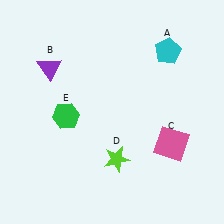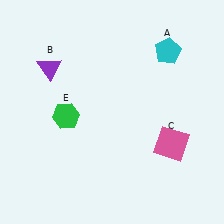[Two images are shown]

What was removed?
The lime star (D) was removed in Image 2.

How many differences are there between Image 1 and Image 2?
There is 1 difference between the two images.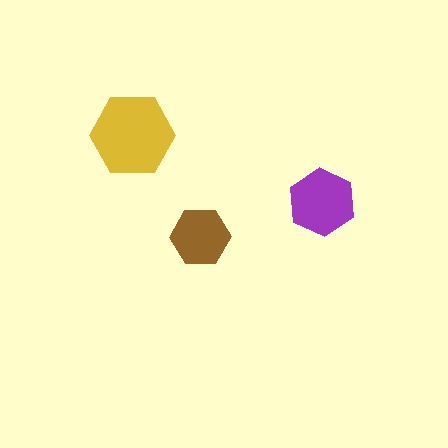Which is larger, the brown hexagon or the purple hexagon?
The purple one.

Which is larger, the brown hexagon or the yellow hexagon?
The yellow one.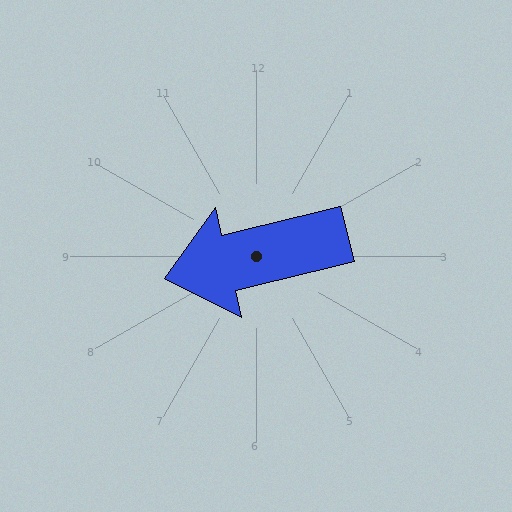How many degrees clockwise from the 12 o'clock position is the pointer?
Approximately 256 degrees.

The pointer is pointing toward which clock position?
Roughly 9 o'clock.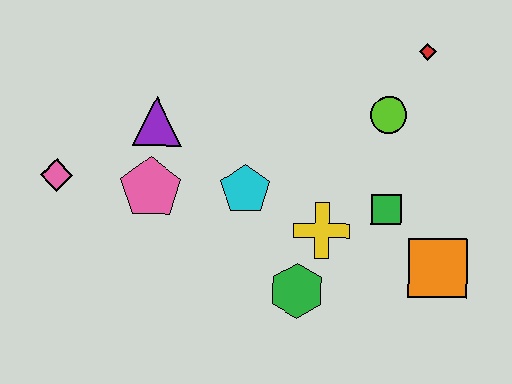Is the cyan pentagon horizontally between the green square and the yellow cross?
No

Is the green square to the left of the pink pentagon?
No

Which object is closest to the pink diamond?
The pink pentagon is closest to the pink diamond.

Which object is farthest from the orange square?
The pink diamond is farthest from the orange square.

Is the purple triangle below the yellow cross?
No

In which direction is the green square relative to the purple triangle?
The green square is to the right of the purple triangle.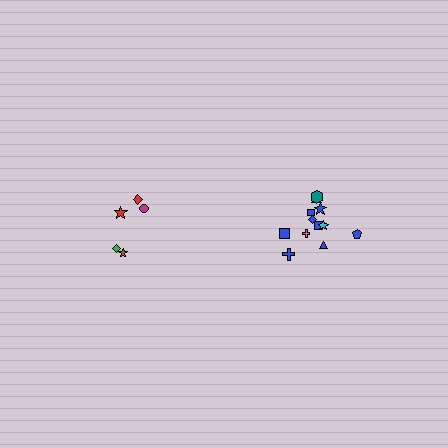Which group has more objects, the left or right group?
The right group.